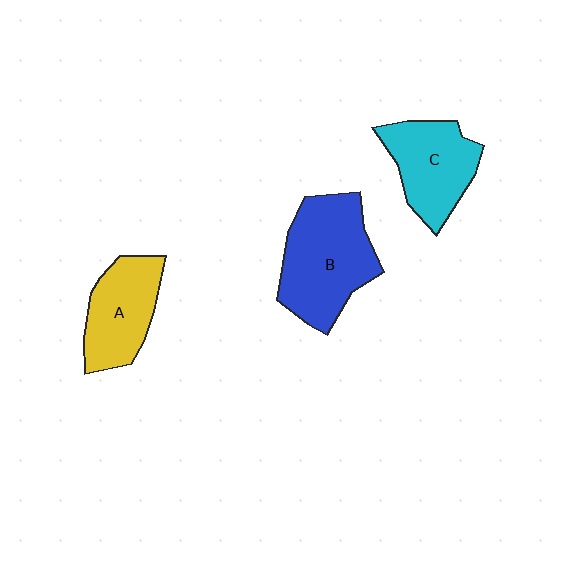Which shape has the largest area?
Shape B (blue).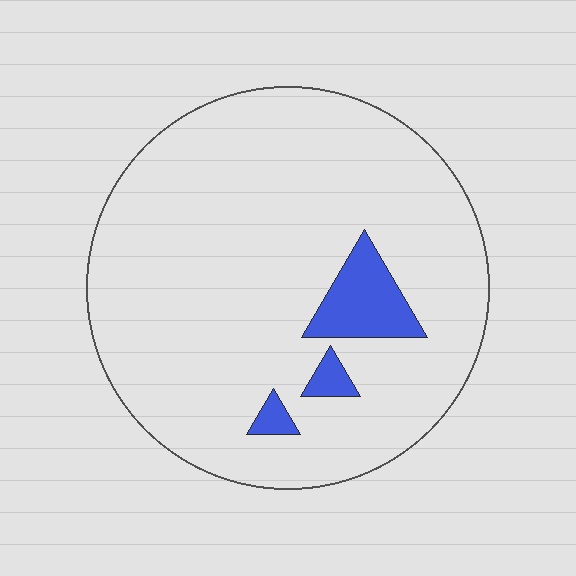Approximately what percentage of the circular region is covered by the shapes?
Approximately 10%.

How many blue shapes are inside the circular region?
3.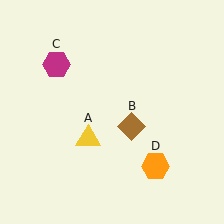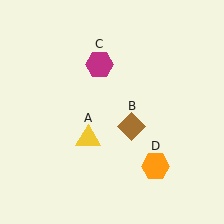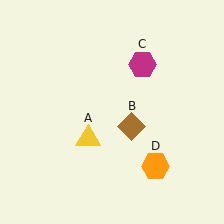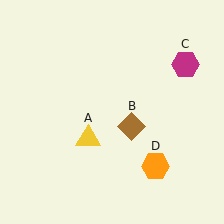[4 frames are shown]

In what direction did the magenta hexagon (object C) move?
The magenta hexagon (object C) moved right.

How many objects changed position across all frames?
1 object changed position: magenta hexagon (object C).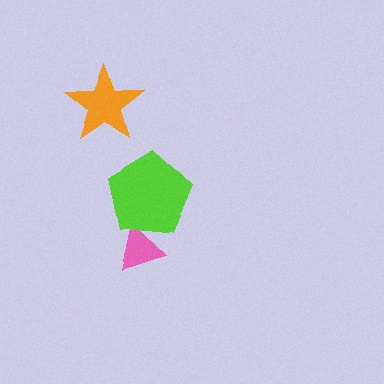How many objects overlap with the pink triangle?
1 object overlaps with the pink triangle.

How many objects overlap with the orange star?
0 objects overlap with the orange star.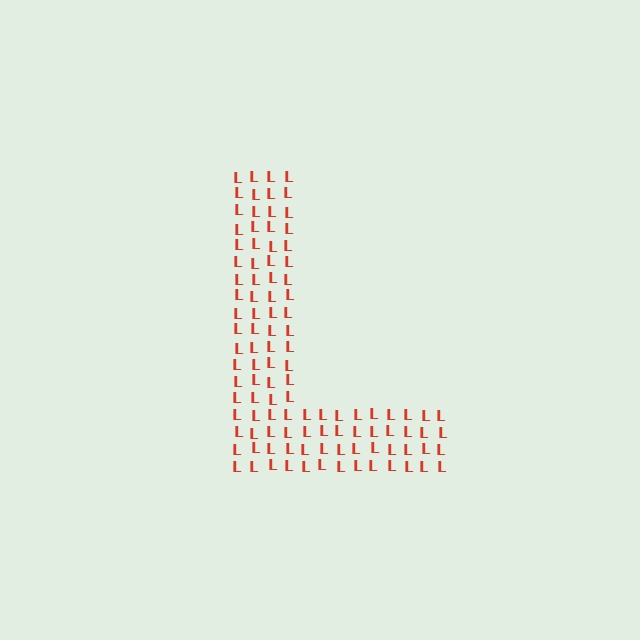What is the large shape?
The large shape is the letter L.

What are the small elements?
The small elements are letter L's.